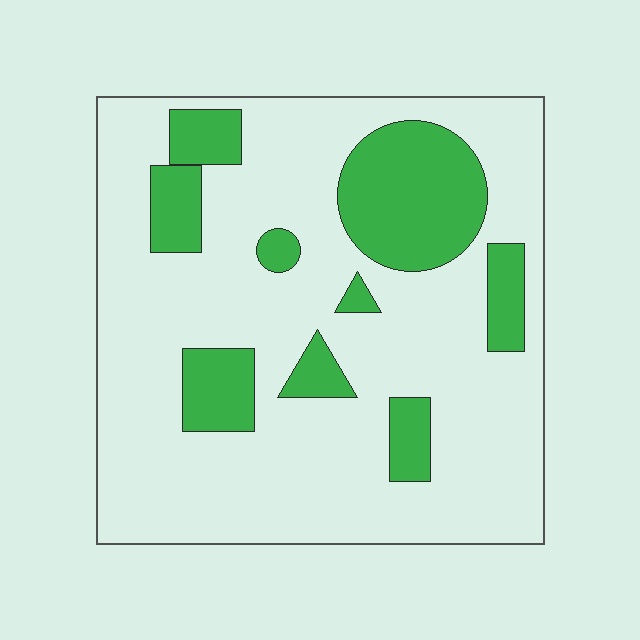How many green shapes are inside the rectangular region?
9.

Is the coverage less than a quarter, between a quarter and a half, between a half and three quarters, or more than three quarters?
Less than a quarter.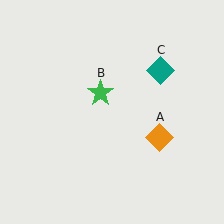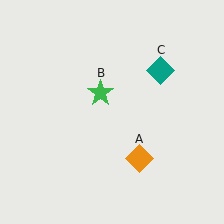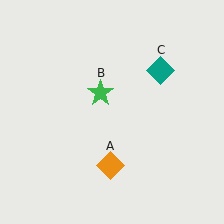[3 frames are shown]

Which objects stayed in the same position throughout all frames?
Green star (object B) and teal diamond (object C) remained stationary.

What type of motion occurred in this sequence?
The orange diamond (object A) rotated clockwise around the center of the scene.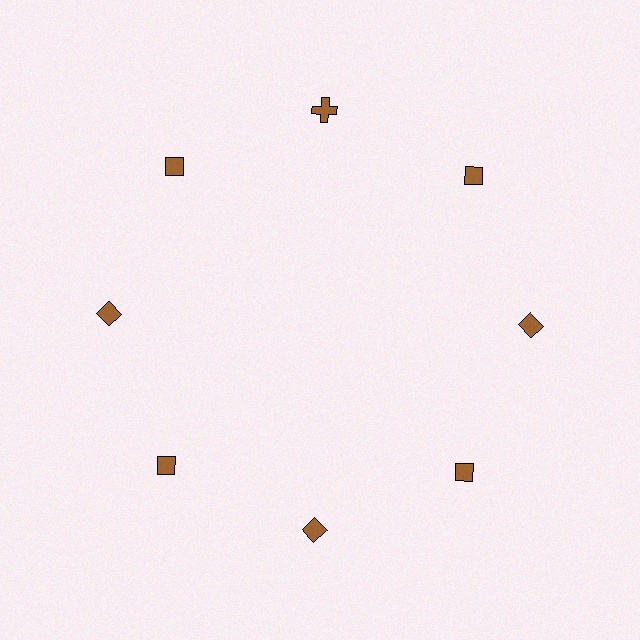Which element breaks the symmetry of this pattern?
The brown cross at roughly the 12 o'clock position breaks the symmetry. All other shapes are brown diamonds.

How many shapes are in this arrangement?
There are 8 shapes arranged in a ring pattern.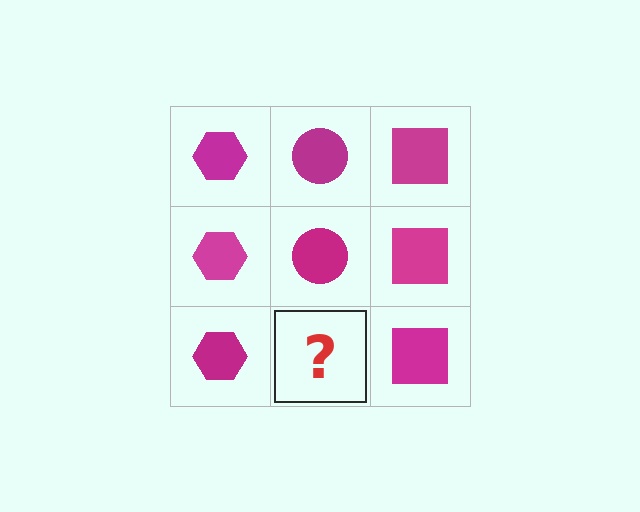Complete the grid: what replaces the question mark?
The question mark should be replaced with a magenta circle.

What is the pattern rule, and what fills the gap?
The rule is that each column has a consistent shape. The gap should be filled with a magenta circle.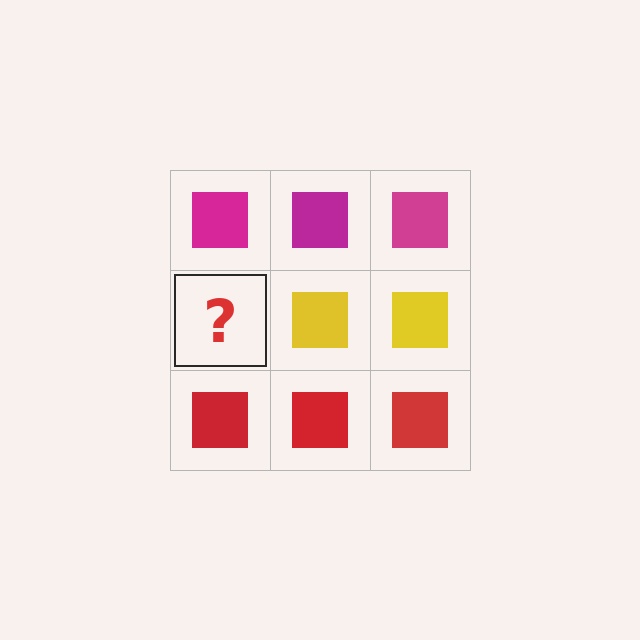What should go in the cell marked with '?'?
The missing cell should contain a yellow square.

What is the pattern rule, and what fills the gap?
The rule is that each row has a consistent color. The gap should be filled with a yellow square.